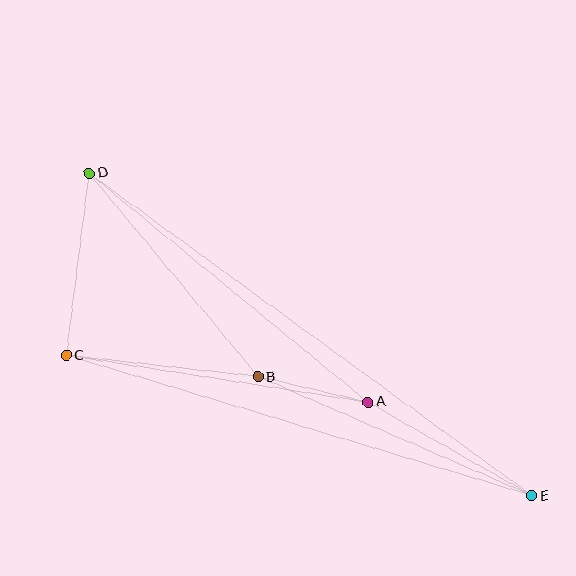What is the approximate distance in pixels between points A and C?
The distance between A and C is approximately 306 pixels.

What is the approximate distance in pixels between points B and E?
The distance between B and E is approximately 299 pixels.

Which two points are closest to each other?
Points A and B are closest to each other.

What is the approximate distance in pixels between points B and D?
The distance between B and D is approximately 264 pixels.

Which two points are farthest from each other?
Points D and E are farthest from each other.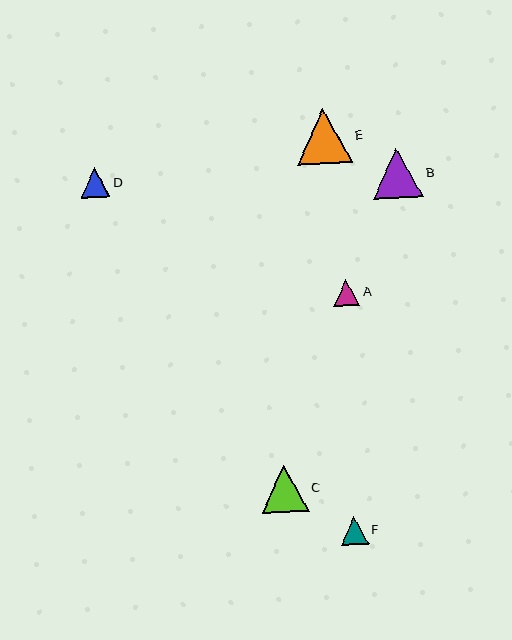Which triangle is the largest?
Triangle E is the largest with a size of approximately 56 pixels.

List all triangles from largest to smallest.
From largest to smallest: E, B, C, D, F, A.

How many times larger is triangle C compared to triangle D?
Triangle C is approximately 1.6 times the size of triangle D.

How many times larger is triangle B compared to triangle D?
Triangle B is approximately 1.7 times the size of triangle D.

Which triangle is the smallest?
Triangle A is the smallest with a size of approximately 26 pixels.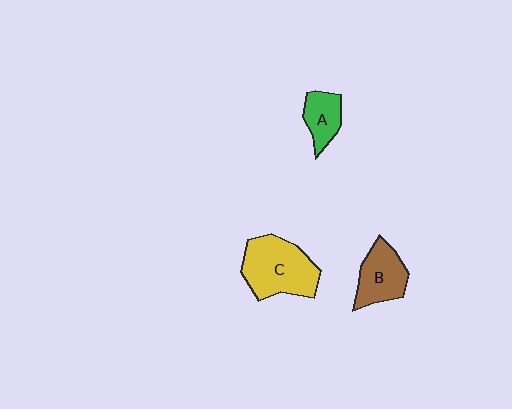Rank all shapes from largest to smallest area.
From largest to smallest: C (yellow), B (brown), A (green).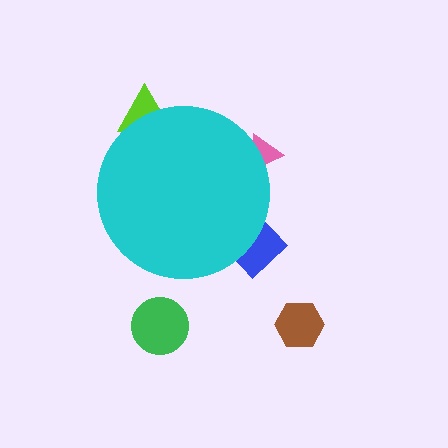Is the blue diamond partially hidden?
Yes, the blue diamond is partially hidden behind the cyan circle.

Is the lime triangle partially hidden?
Yes, the lime triangle is partially hidden behind the cyan circle.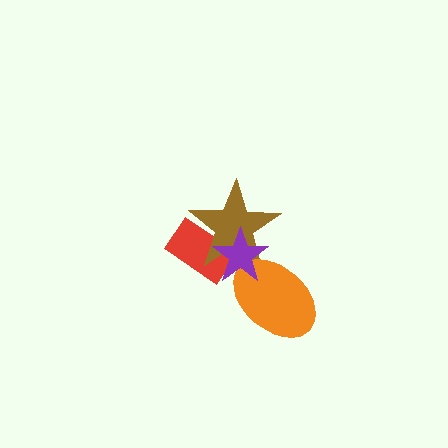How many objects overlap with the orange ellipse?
2 objects overlap with the orange ellipse.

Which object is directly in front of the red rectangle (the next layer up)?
The brown star is directly in front of the red rectangle.